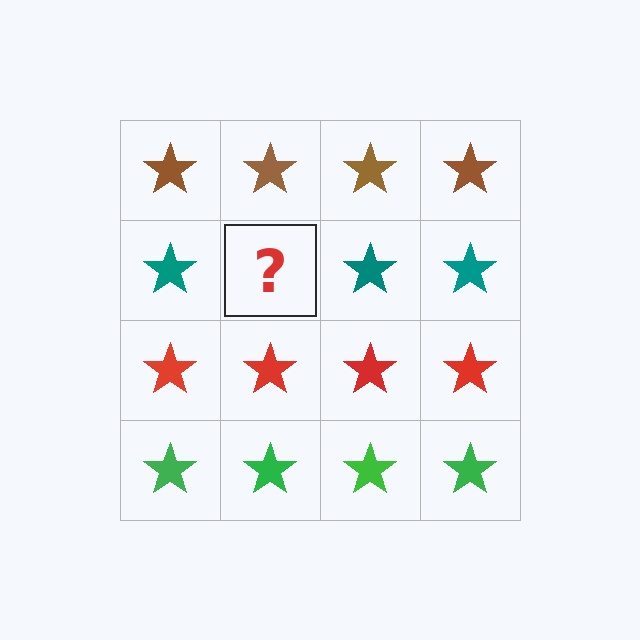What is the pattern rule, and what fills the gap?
The rule is that each row has a consistent color. The gap should be filled with a teal star.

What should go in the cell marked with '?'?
The missing cell should contain a teal star.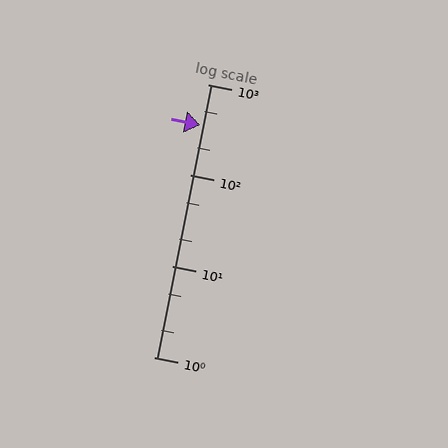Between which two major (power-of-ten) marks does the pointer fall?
The pointer is between 100 and 1000.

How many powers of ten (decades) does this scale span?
The scale spans 3 decades, from 1 to 1000.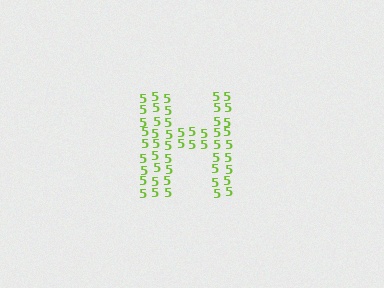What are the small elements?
The small elements are digit 5's.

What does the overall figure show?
The overall figure shows the letter H.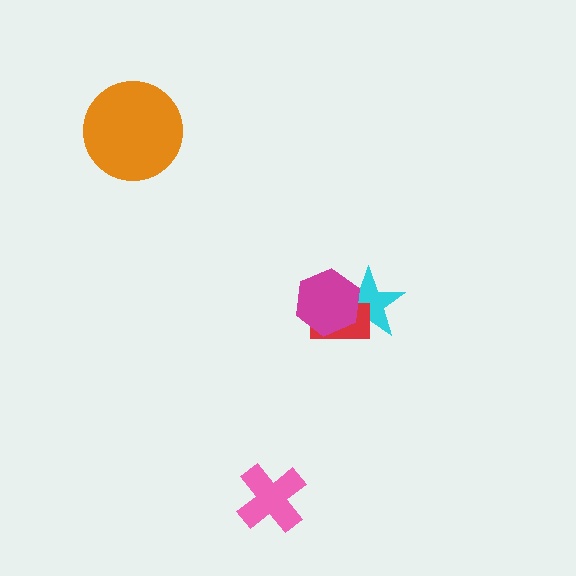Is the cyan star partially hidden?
Yes, it is partially covered by another shape.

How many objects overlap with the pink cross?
0 objects overlap with the pink cross.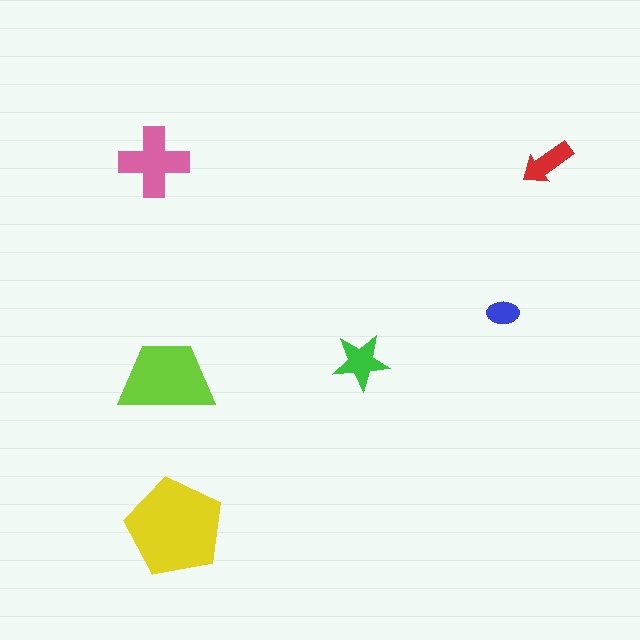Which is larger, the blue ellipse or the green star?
The green star.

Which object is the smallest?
The blue ellipse.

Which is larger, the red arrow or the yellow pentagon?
The yellow pentagon.